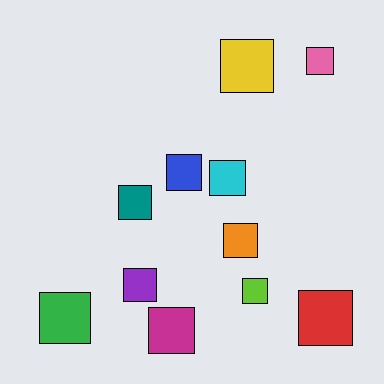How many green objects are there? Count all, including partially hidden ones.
There is 1 green object.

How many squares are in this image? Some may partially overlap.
There are 11 squares.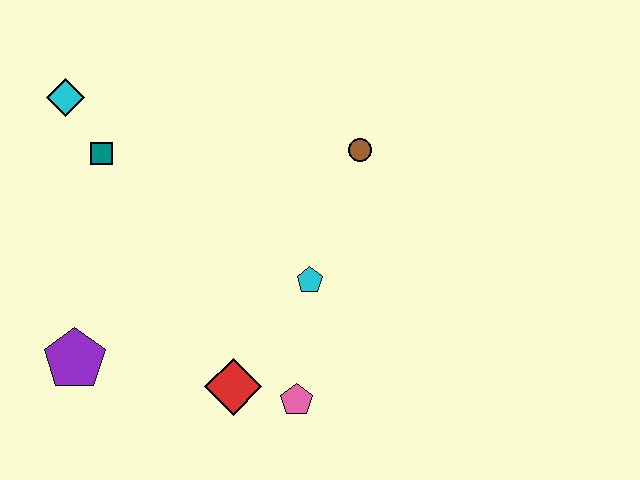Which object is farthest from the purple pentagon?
The brown circle is farthest from the purple pentagon.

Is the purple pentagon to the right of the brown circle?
No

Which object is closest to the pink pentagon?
The red diamond is closest to the pink pentagon.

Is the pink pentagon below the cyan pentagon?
Yes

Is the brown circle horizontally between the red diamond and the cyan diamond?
No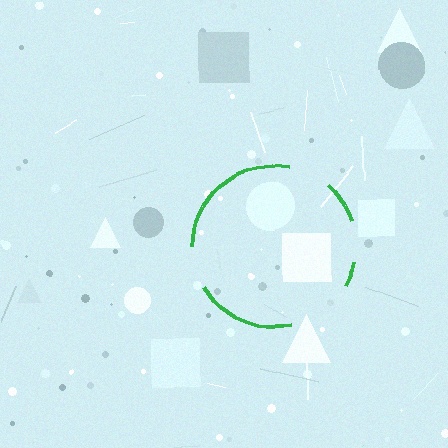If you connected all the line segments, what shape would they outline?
They would outline a circle.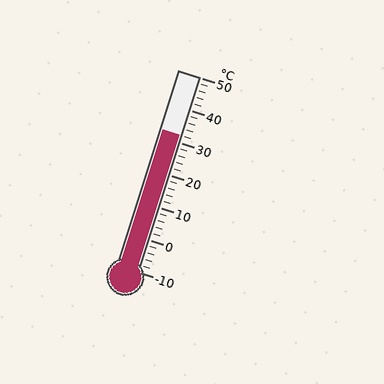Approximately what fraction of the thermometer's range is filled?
The thermometer is filled to approximately 70% of its range.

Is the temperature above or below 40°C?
The temperature is below 40°C.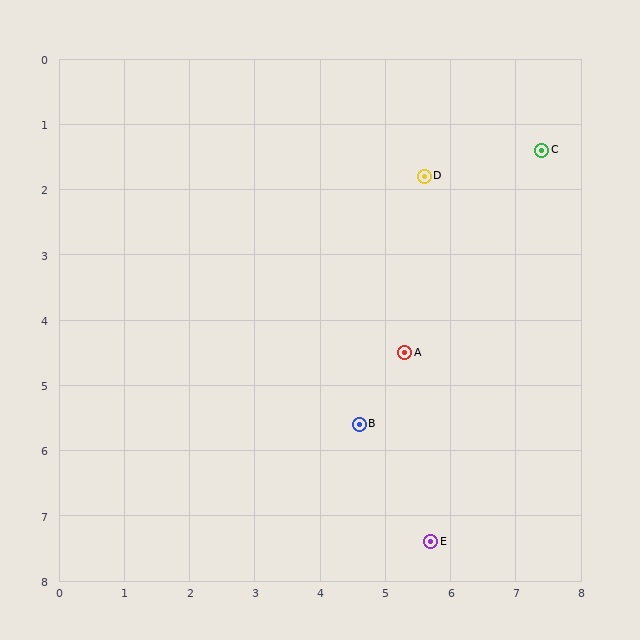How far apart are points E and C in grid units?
Points E and C are about 6.2 grid units apart.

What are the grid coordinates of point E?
Point E is at approximately (5.7, 7.4).